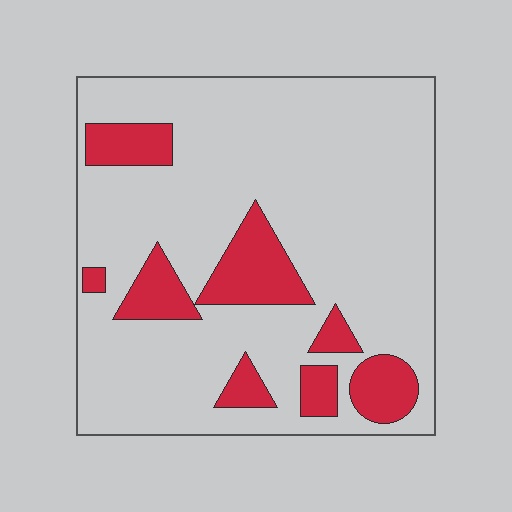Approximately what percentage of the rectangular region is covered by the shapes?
Approximately 20%.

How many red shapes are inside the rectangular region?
8.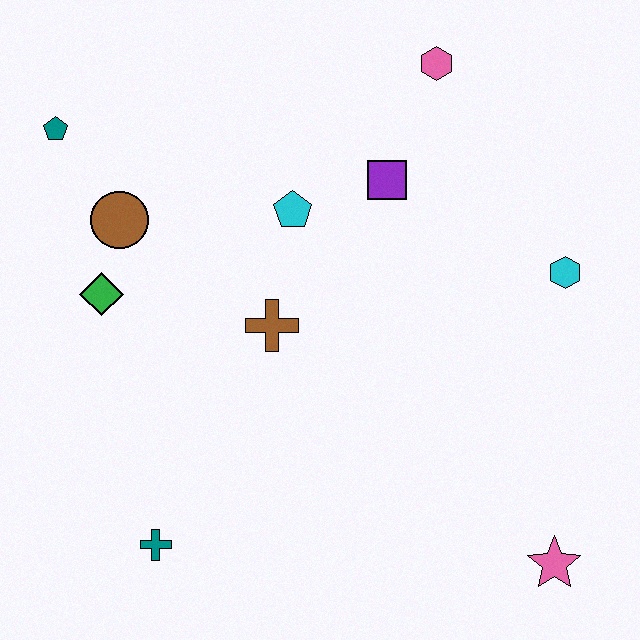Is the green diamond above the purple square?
No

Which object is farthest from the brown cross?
The pink star is farthest from the brown cross.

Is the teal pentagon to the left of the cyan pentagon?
Yes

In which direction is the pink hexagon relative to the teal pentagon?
The pink hexagon is to the right of the teal pentagon.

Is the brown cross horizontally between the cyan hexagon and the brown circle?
Yes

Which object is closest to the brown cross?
The cyan pentagon is closest to the brown cross.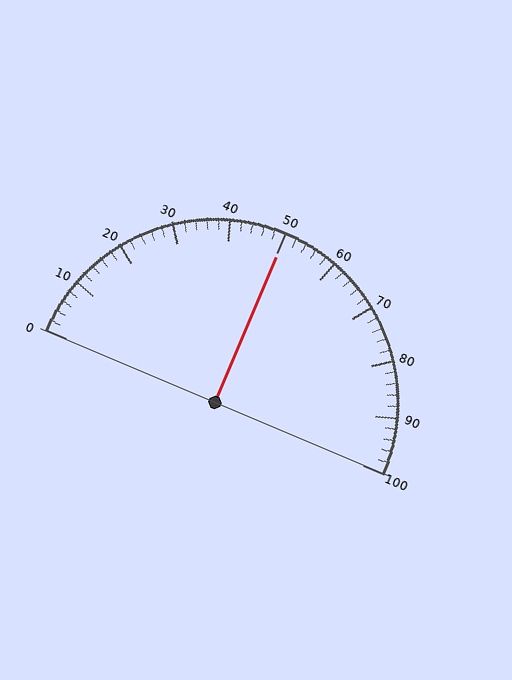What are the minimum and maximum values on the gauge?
The gauge ranges from 0 to 100.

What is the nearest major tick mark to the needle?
The nearest major tick mark is 50.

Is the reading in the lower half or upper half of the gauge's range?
The reading is in the upper half of the range (0 to 100).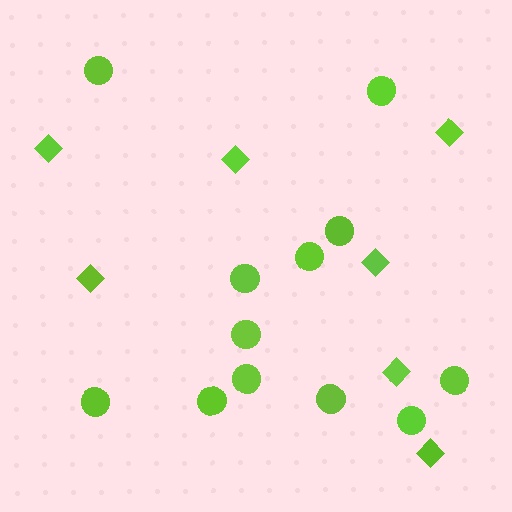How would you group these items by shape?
There are 2 groups: one group of circles (12) and one group of diamonds (7).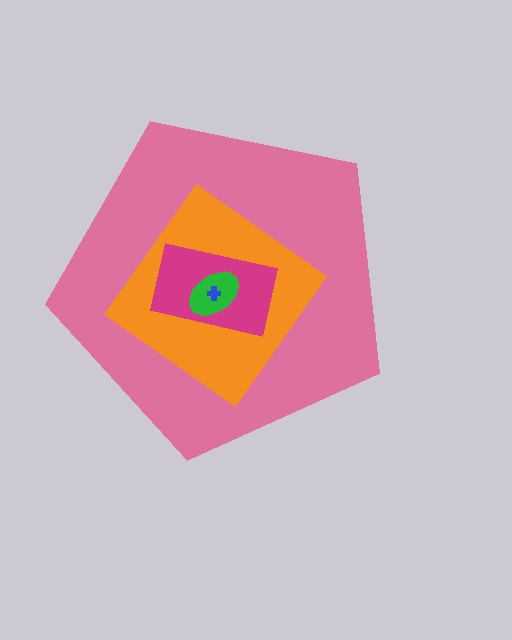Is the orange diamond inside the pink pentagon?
Yes.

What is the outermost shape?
The pink pentagon.